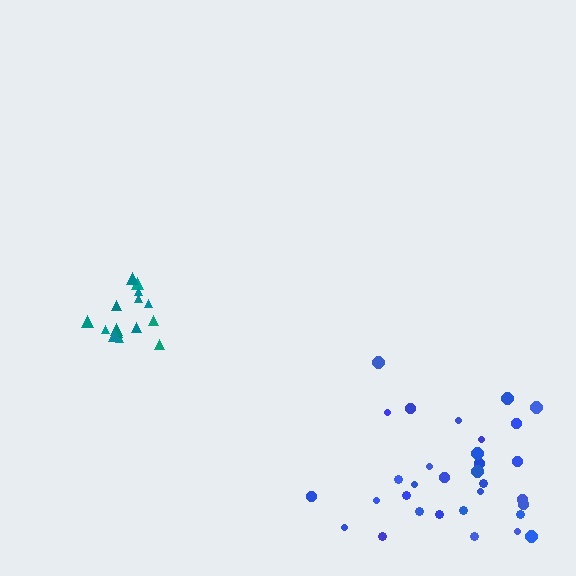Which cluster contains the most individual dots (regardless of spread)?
Blue (32).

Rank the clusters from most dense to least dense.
teal, blue.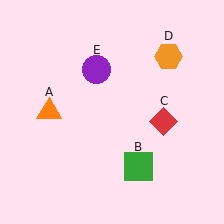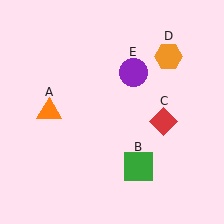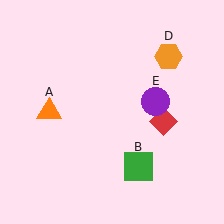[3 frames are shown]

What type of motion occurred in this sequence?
The purple circle (object E) rotated clockwise around the center of the scene.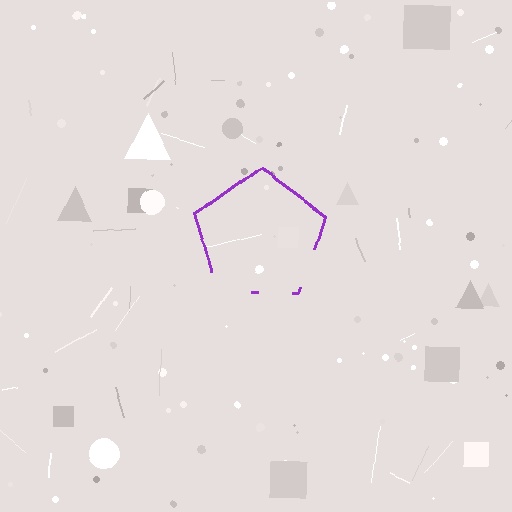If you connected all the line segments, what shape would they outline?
They would outline a pentagon.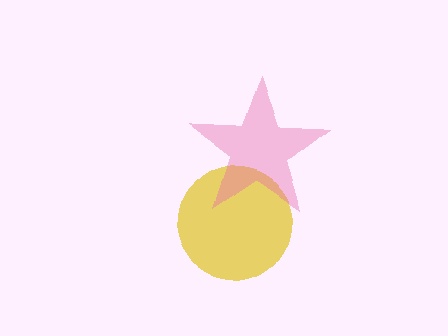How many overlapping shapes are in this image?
There are 2 overlapping shapes in the image.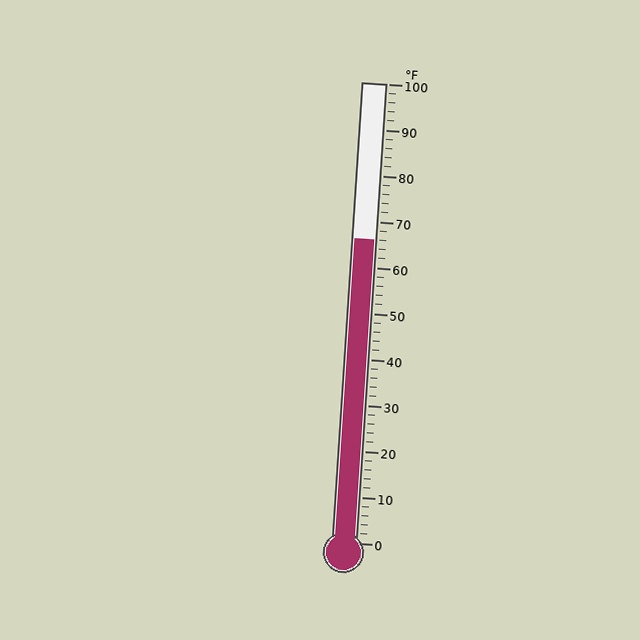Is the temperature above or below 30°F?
The temperature is above 30°F.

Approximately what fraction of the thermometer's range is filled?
The thermometer is filled to approximately 65% of its range.